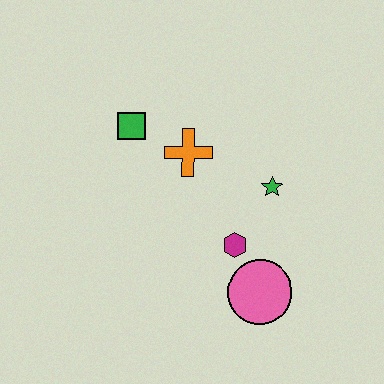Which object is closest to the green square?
The orange cross is closest to the green square.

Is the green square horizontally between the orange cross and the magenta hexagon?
No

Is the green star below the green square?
Yes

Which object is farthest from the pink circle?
The green square is farthest from the pink circle.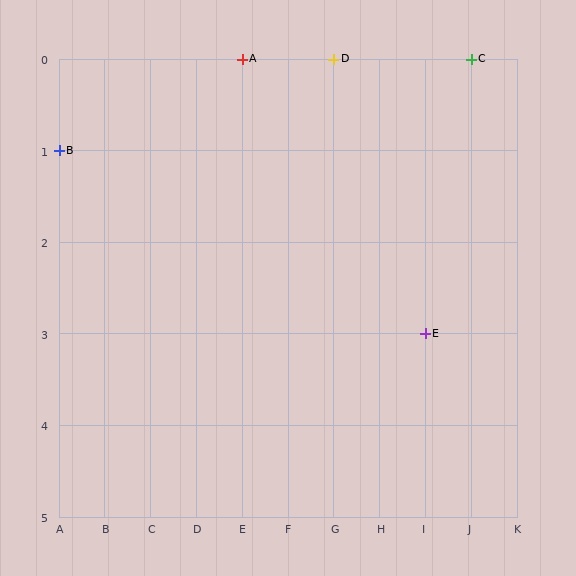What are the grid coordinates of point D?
Point D is at grid coordinates (G, 0).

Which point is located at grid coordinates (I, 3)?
Point E is at (I, 3).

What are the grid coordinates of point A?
Point A is at grid coordinates (E, 0).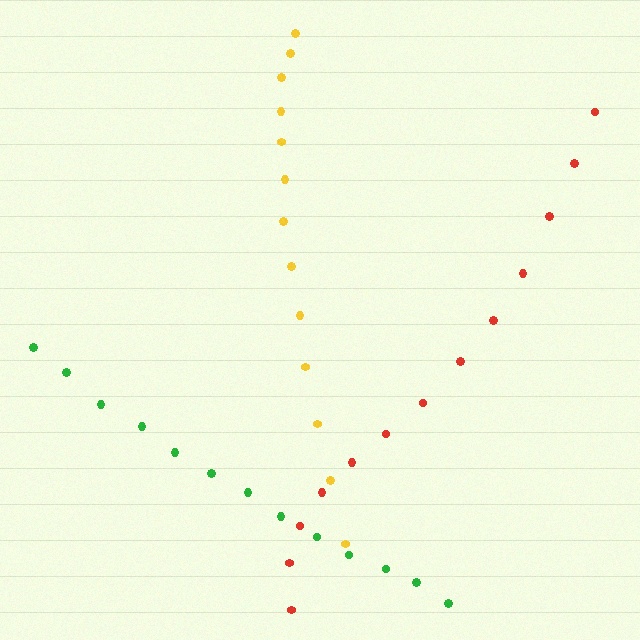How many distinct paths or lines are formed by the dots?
There are 3 distinct paths.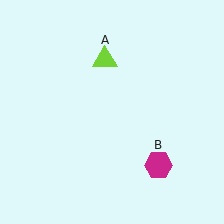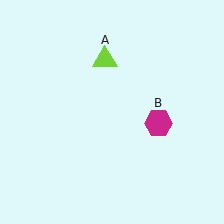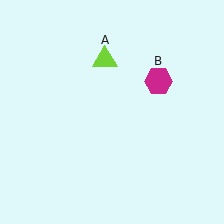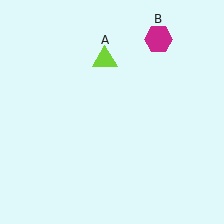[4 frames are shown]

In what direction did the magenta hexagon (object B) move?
The magenta hexagon (object B) moved up.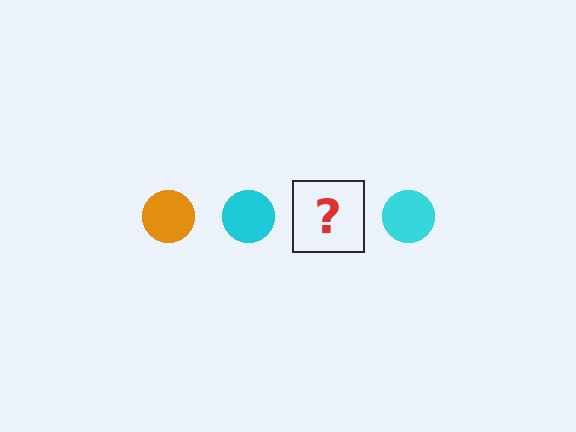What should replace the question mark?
The question mark should be replaced with an orange circle.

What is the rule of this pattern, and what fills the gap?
The rule is that the pattern cycles through orange, cyan circles. The gap should be filled with an orange circle.